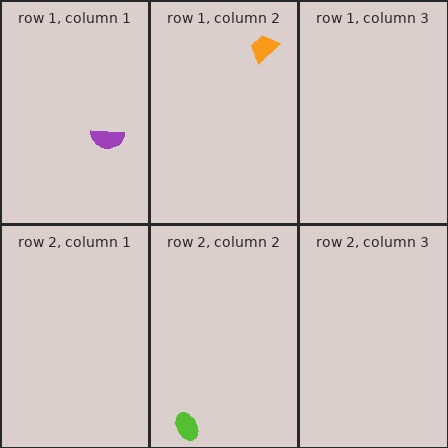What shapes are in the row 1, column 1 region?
The purple semicircle.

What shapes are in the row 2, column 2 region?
The lime ellipse.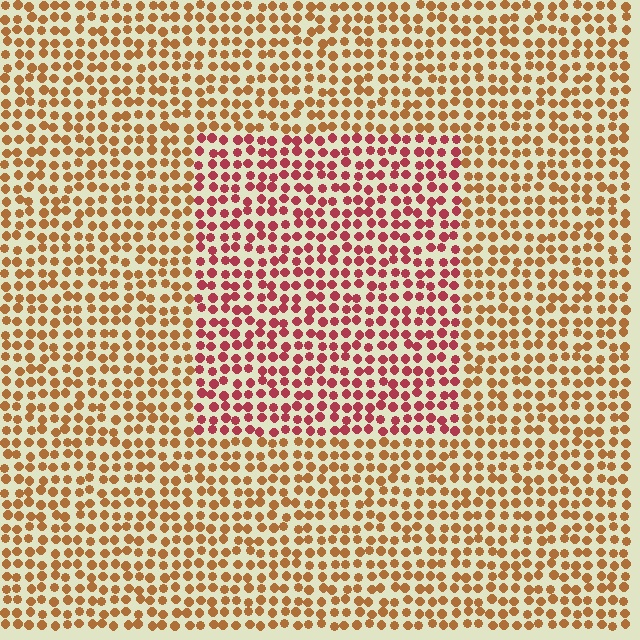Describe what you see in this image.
The image is filled with small brown elements in a uniform arrangement. A rectangle-shaped region is visible where the elements are tinted to a slightly different hue, forming a subtle color boundary.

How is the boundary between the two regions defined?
The boundary is defined purely by a slight shift in hue (about 39 degrees). Spacing, size, and orientation are identical on both sides.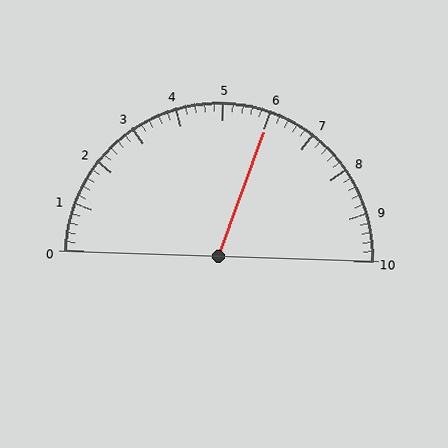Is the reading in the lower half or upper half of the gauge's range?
The reading is in the upper half of the range (0 to 10).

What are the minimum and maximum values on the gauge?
The gauge ranges from 0 to 10.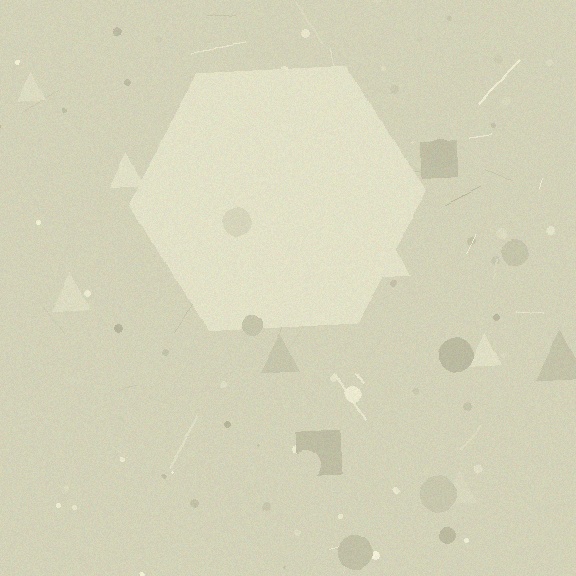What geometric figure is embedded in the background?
A hexagon is embedded in the background.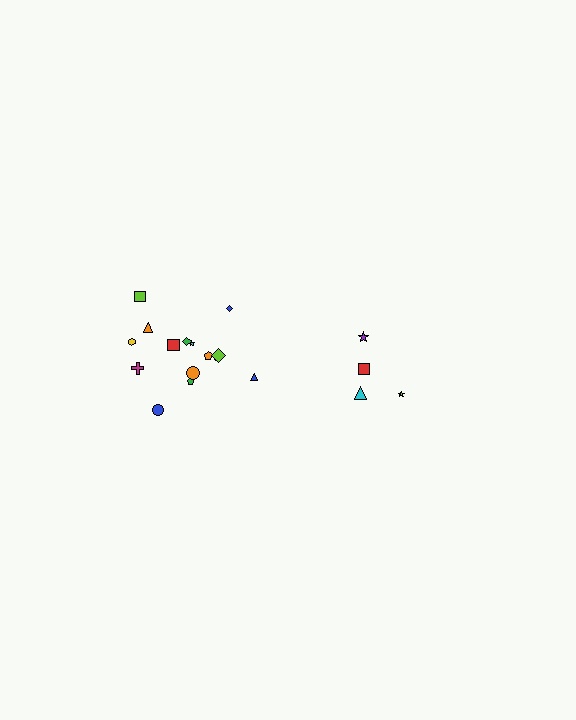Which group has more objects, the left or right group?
The left group.